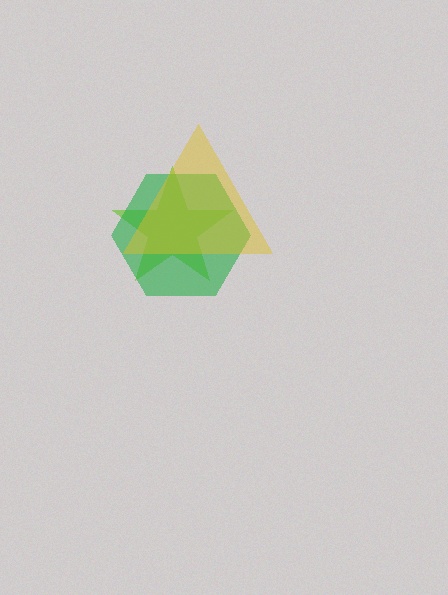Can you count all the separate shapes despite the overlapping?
Yes, there are 3 separate shapes.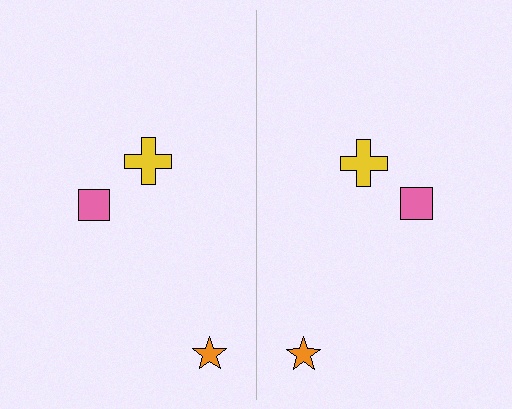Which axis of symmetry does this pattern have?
The pattern has a vertical axis of symmetry running through the center of the image.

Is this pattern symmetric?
Yes, this pattern has bilateral (reflection) symmetry.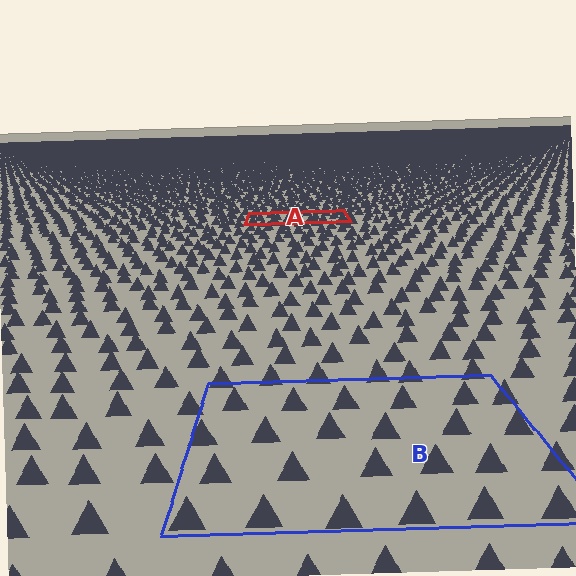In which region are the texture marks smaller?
The texture marks are smaller in region A, because it is farther away.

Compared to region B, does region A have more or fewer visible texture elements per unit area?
Region A has more texture elements per unit area — they are packed more densely because it is farther away.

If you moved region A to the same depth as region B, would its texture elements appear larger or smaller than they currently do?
They would appear larger. At a closer depth, the same texture elements are projected at a bigger on-screen size.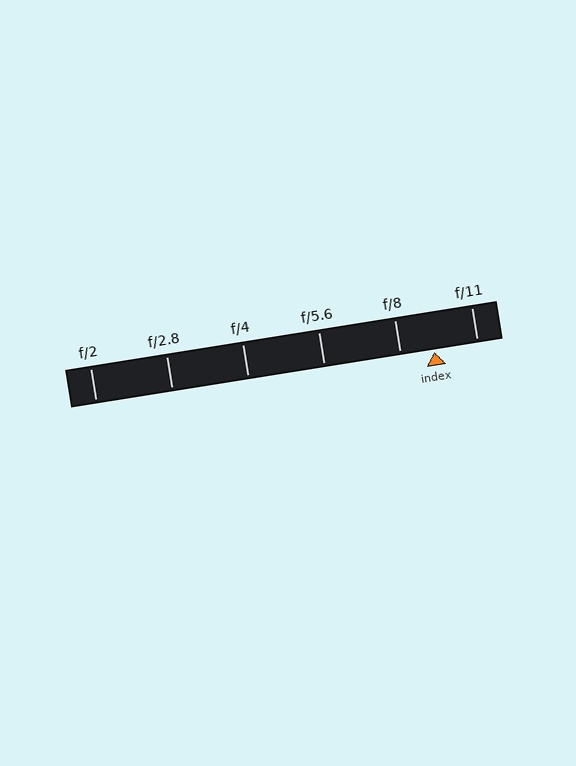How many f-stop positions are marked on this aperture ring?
There are 6 f-stop positions marked.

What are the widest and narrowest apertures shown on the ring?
The widest aperture shown is f/2 and the narrowest is f/11.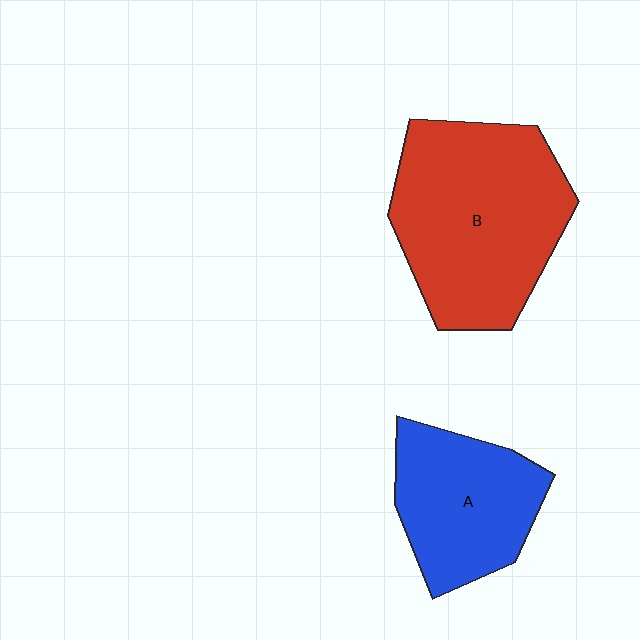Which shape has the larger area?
Shape B (red).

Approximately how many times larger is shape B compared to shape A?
Approximately 1.6 times.